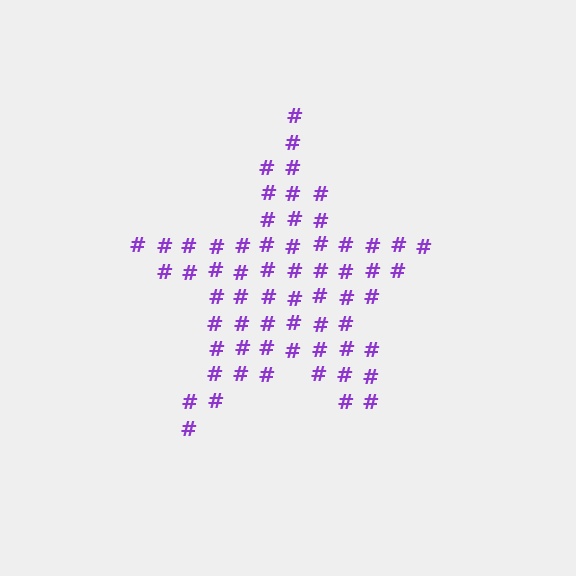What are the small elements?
The small elements are hash symbols.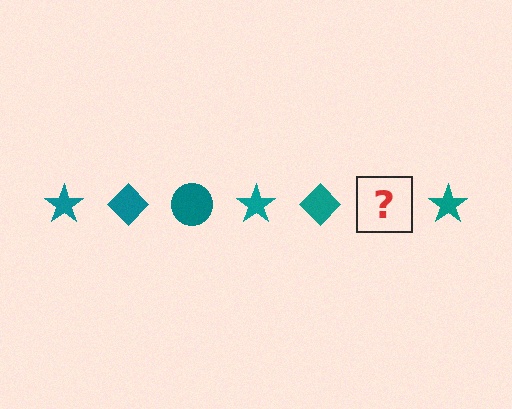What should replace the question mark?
The question mark should be replaced with a teal circle.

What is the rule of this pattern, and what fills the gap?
The rule is that the pattern cycles through star, diamond, circle shapes in teal. The gap should be filled with a teal circle.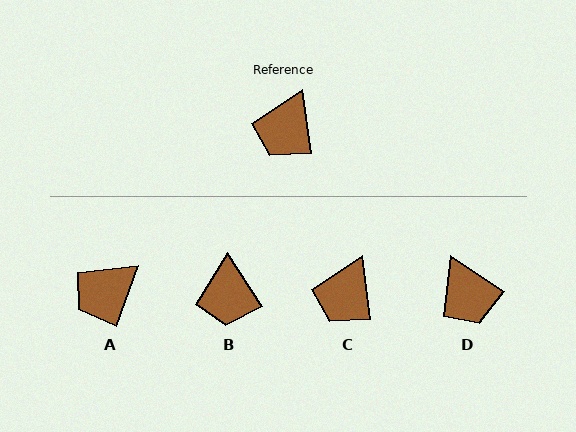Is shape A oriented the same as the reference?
No, it is off by about 27 degrees.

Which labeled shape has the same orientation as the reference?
C.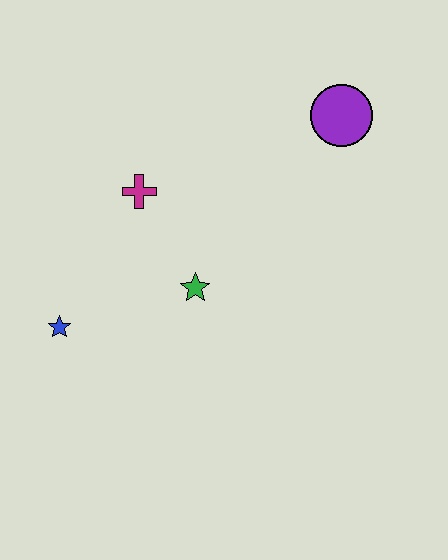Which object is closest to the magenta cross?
The green star is closest to the magenta cross.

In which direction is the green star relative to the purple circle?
The green star is below the purple circle.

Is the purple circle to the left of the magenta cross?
No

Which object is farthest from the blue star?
The purple circle is farthest from the blue star.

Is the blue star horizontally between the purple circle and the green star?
No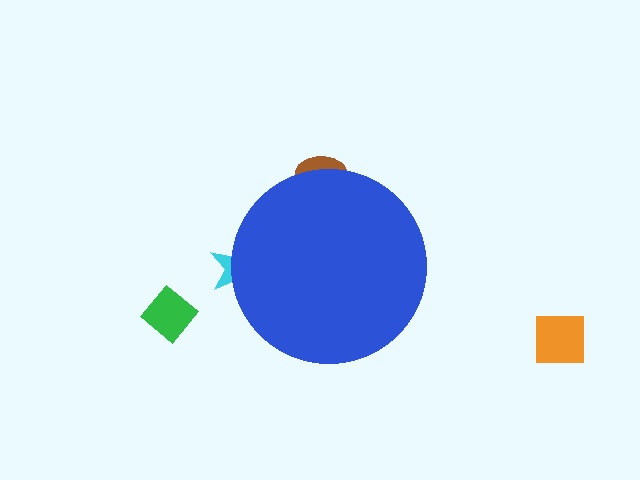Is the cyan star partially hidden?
Yes, the cyan star is partially hidden behind the blue circle.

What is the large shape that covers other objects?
A blue circle.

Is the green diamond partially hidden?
No, the green diamond is fully visible.